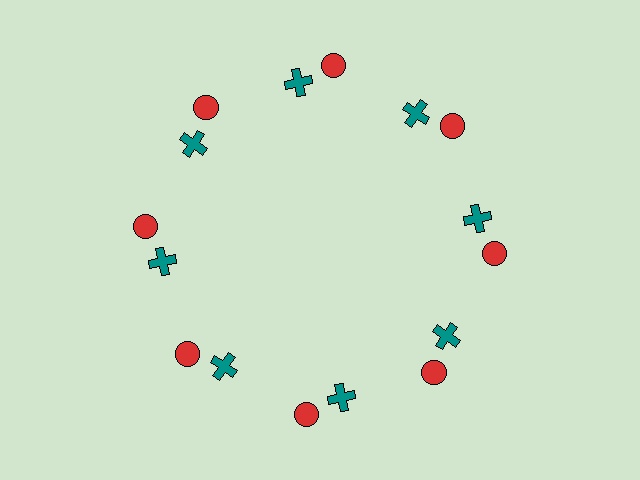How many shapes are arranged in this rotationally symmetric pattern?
There are 16 shapes, arranged in 8 groups of 2.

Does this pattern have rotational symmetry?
Yes, this pattern has 8-fold rotational symmetry. It looks the same after rotating 45 degrees around the center.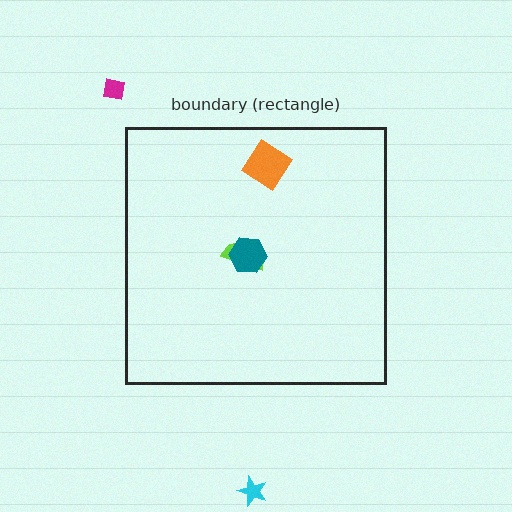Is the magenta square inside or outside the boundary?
Outside.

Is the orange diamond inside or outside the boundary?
Inside.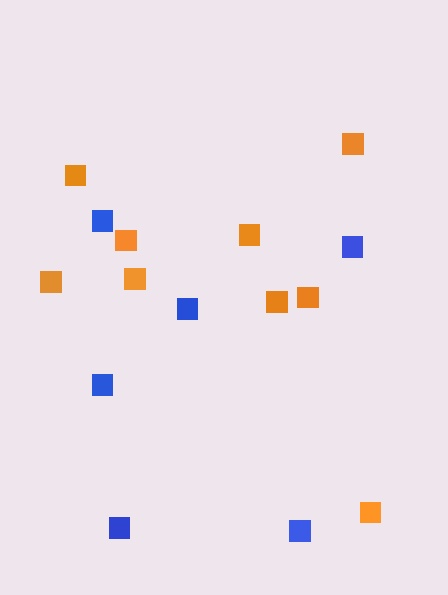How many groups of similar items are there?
There are 2 groups: one group of orange squares (9) and one group of blue squares (6).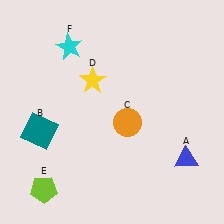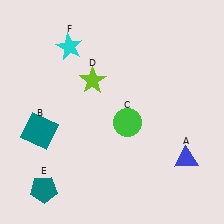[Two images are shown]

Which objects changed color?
C changed from orange to green. D changed from yellow to lime. E changed from lime to teal.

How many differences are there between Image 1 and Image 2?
There are 3 differences between the two images.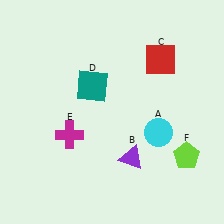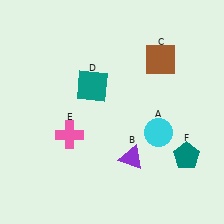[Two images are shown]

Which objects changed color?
C changed from red to brown. E changed from magenta to pink. F changed from lime to teal.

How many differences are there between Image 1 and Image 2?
There are 3 differences between the two images.